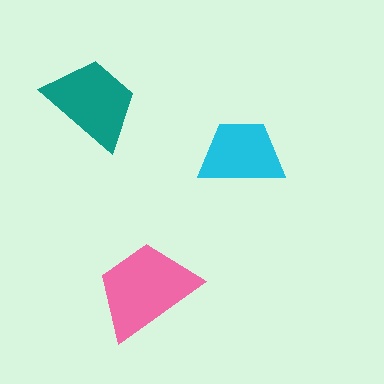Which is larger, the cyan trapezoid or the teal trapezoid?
The teal one.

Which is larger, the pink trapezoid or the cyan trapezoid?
The pink one.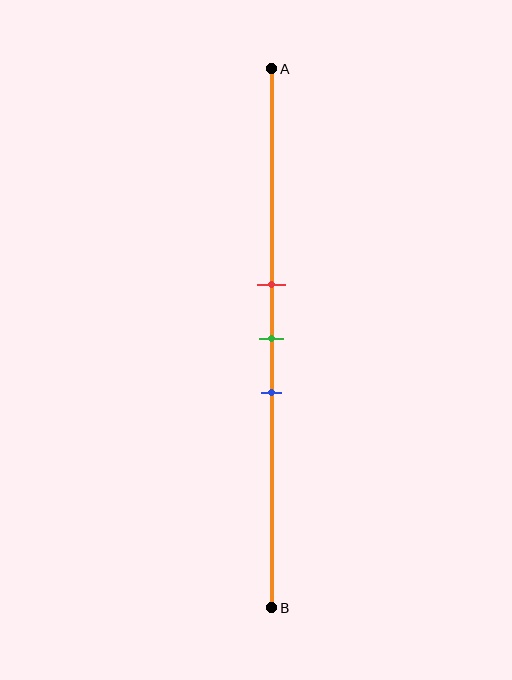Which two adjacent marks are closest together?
The red and green marks are the closest adjacent pair.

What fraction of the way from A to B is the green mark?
The green mark is approximately 50% (0.5) of the way from A to B.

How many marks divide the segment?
There are 3 marks dividing the segment.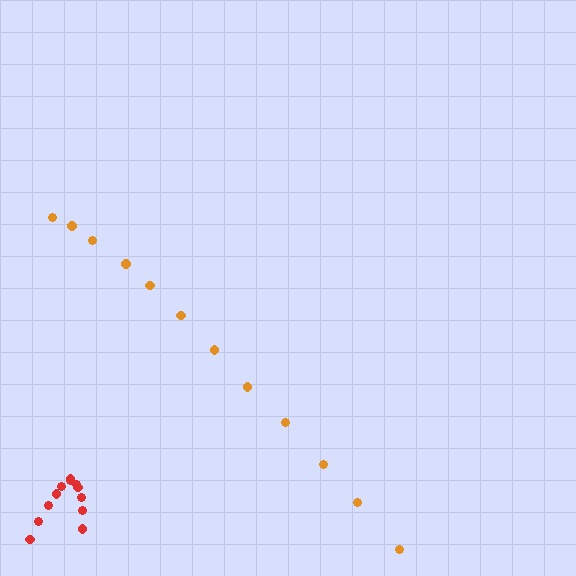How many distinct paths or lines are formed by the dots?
There are 2 distinct paths.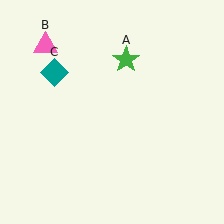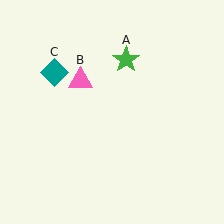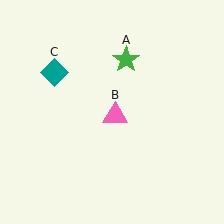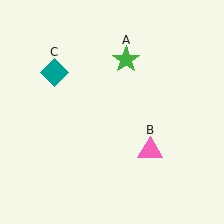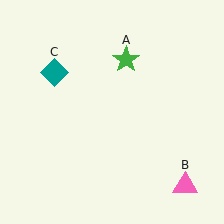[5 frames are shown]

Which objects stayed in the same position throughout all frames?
Green star (object A) and teal diamond (object C) remained stationary.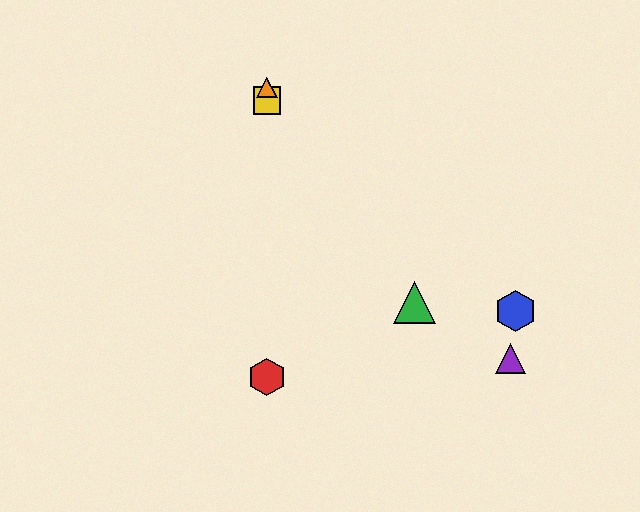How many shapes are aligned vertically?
3 shapes (the red hexagon, the yellow square, the orange triangle) are aligned vertically.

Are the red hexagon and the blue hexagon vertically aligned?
No, the red hexagon is at x≈267 and the blue hexagon is at x≈516.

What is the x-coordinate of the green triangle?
The green triangle is at x≈415.